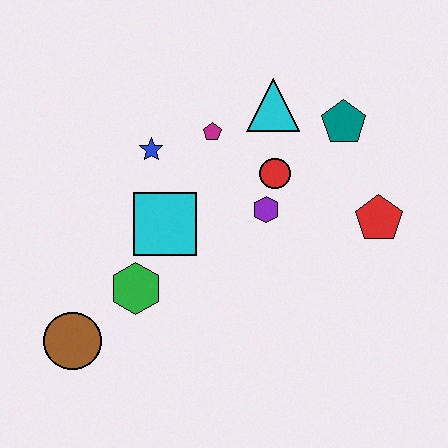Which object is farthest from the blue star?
The red pentagon is farthest from the blue star.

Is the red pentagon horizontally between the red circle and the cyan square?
No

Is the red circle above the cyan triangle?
No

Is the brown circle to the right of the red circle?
No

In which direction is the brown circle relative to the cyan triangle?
The brown circle is below the cyan triangle.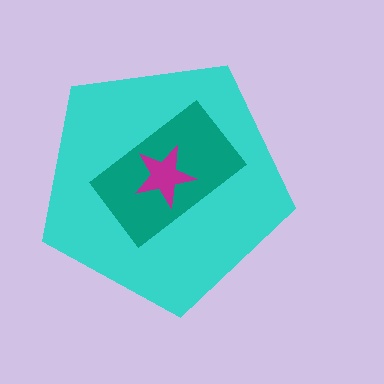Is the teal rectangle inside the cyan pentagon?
Yes.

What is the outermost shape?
The cyan pentagon.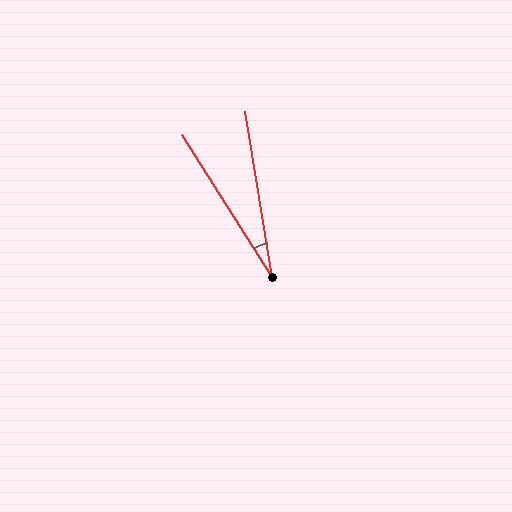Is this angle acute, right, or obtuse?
It is acute.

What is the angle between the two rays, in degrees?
Approximately 23 degrees.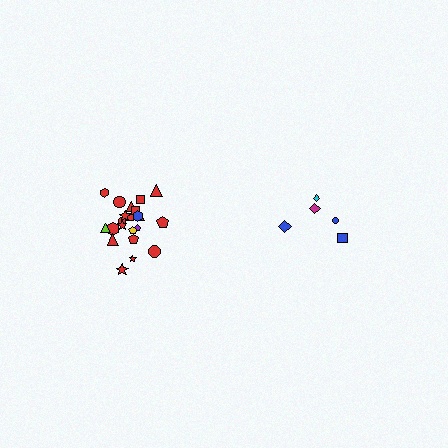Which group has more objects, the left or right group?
The left group.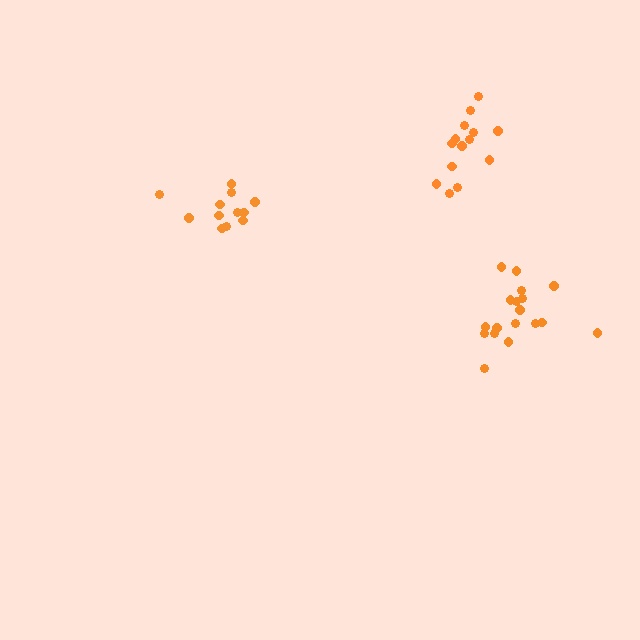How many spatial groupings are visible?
There are 3 spatial groupings.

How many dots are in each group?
Group 1: 18 dots, Group 2: 14 dots, Group 3: 12 dots (44 total).